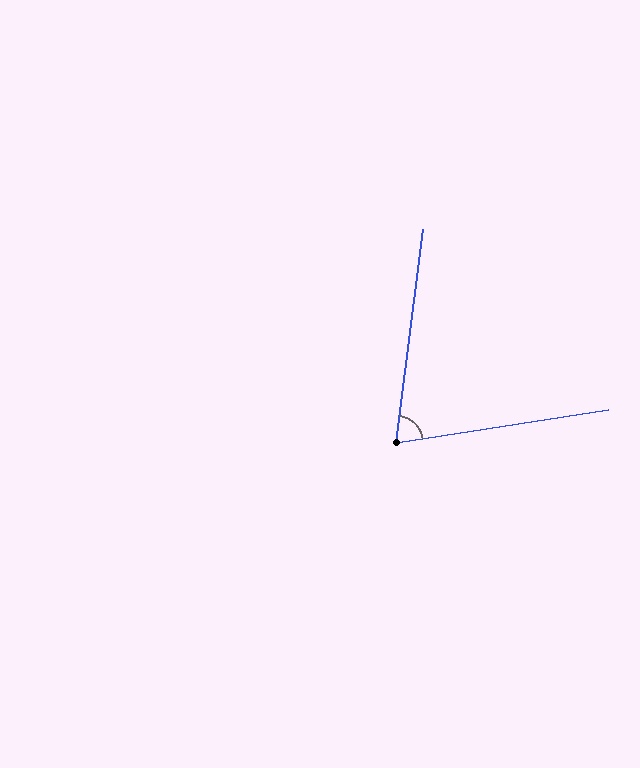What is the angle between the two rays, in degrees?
Approximately 74 degrees.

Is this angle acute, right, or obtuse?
It is acute.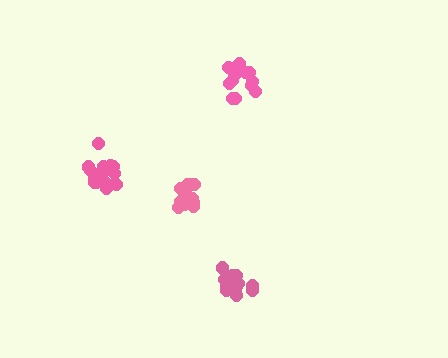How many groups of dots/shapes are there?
There are 4 groups.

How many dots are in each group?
Group 1: 16 dots, Group 2: 18 dots, Group 3: 17 dots, Group 4: 15 dots (66 total).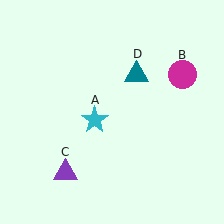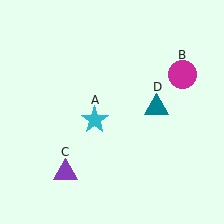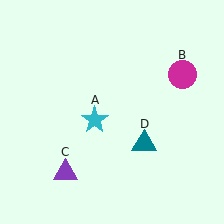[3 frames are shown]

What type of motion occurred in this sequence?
The teal triangle (object D) rotated clockwise around the center of the scene.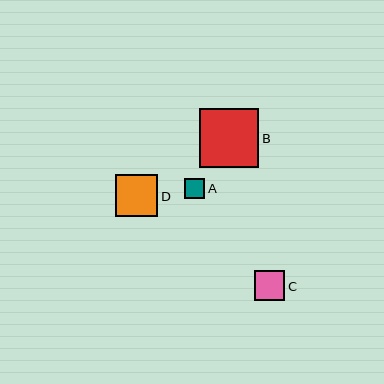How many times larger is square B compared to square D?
Square B is approximately 1.4 times the size of square D.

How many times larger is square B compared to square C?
Square B is approximately 2.0 times the size of square C.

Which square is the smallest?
Square A is the smallest with a size of approximately 20 pixels.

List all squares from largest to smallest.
From largest to smallest: B, D, C, A.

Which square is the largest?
Square B is the largest with a size of approximately 59 pixels.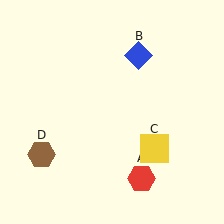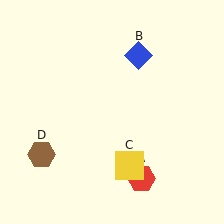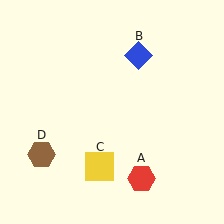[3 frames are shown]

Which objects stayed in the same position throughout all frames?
Red hexagon (object A) and blue diamond (object B) and brown hexagon (object D) remained stationary.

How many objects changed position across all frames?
1 object changed position: yellow square (object C).